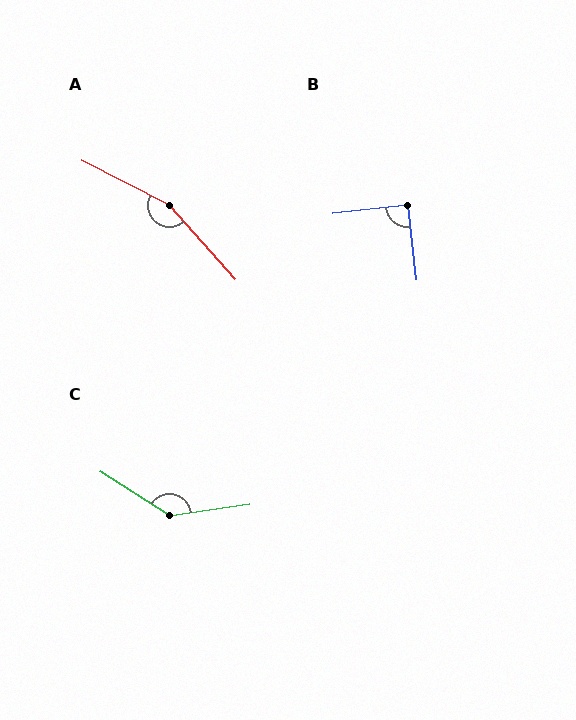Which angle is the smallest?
B, at approximately 90 degrees.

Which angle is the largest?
A, at approximately 159 degrees.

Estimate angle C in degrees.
Approximately 140 degrees.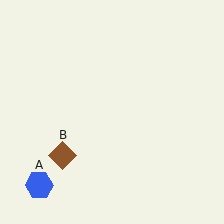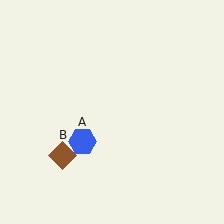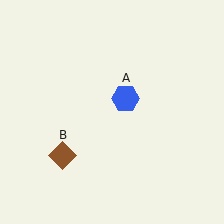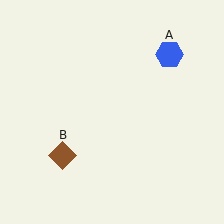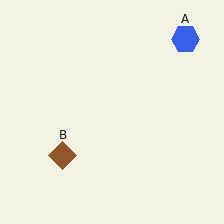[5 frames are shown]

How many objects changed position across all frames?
1 object changed position: blue hexagon (object A).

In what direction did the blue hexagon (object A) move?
The blue hexagon (object A) moved up and to the right.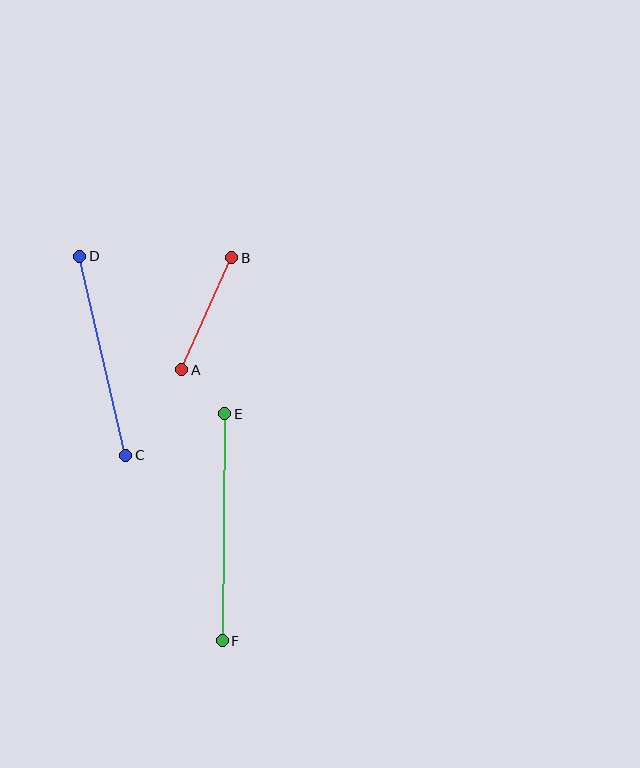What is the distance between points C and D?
The distance is approximately 204 pixels.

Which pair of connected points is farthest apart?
Points E and F are farthest apart.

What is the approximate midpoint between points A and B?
The midpoint is at approximately (207, 314) pixels.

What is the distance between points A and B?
The distance is approximately 122 pixels.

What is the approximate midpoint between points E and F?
The midpoint is at approximately (223, 527) pixels.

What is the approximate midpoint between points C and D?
The midpoint is at approximately (103, 356) pixels.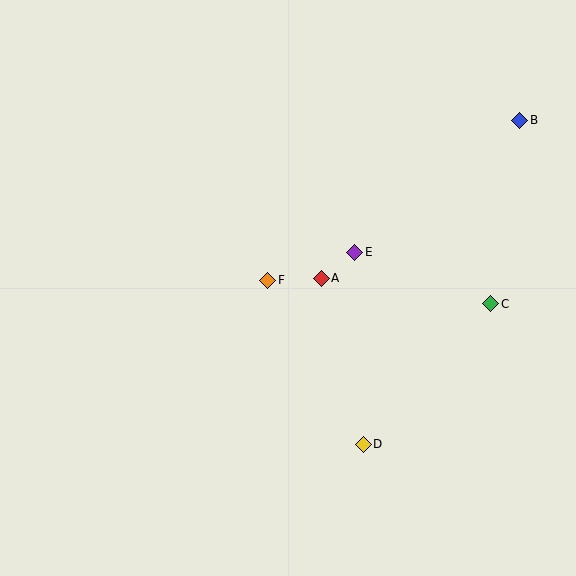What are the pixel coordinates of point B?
Point B is at (520, 120).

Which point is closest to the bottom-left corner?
Point D is closest to the bottom-left corner.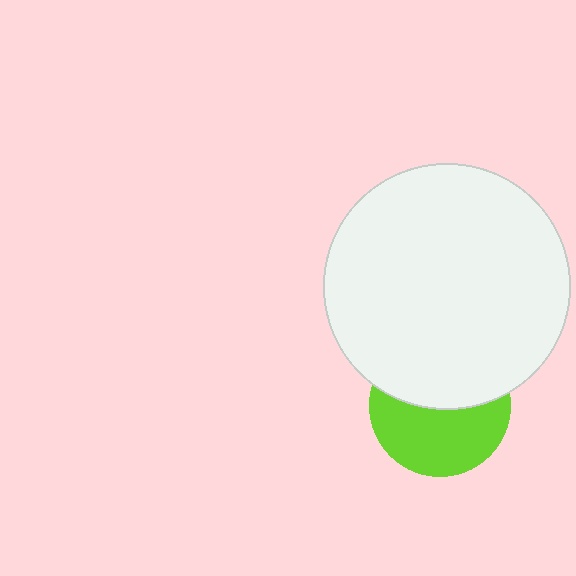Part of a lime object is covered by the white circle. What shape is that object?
It is a circle.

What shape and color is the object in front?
The object in front is a white circle.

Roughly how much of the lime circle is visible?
About half of it is visible (roughly 52%).